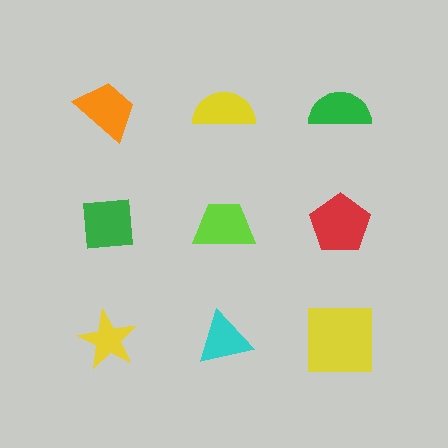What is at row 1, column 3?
A green semicircle.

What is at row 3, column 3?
A yellow square.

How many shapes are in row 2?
3 shapes.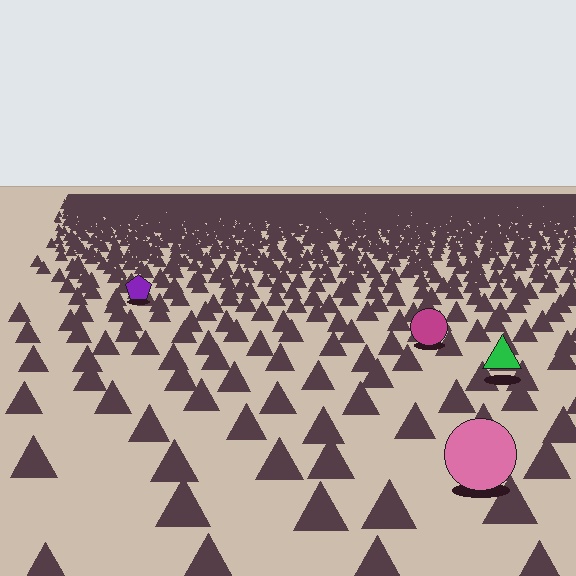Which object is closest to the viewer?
The pink circle is closest. The texture marks near it are larger and more spread out.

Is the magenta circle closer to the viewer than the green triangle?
No. The green triangle is closer — you can tell from the texture gradient: the ground texture is coarser near it.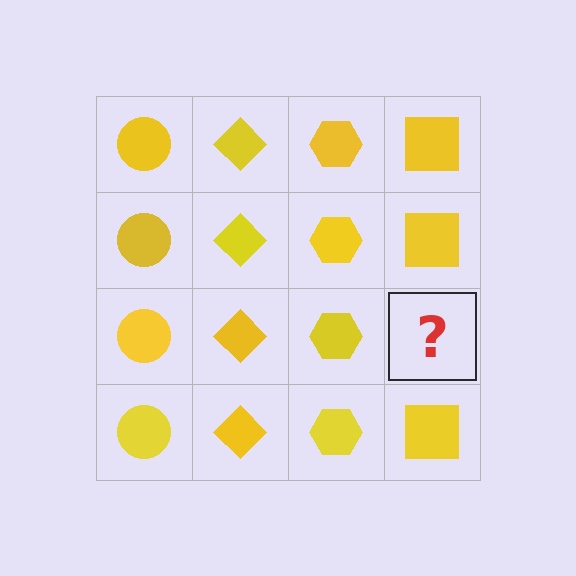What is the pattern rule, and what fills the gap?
The rule is that each column has a consistent shape. The gap should be filled with a yellow square.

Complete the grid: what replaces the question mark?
The question mark should be replaced with a yellow square.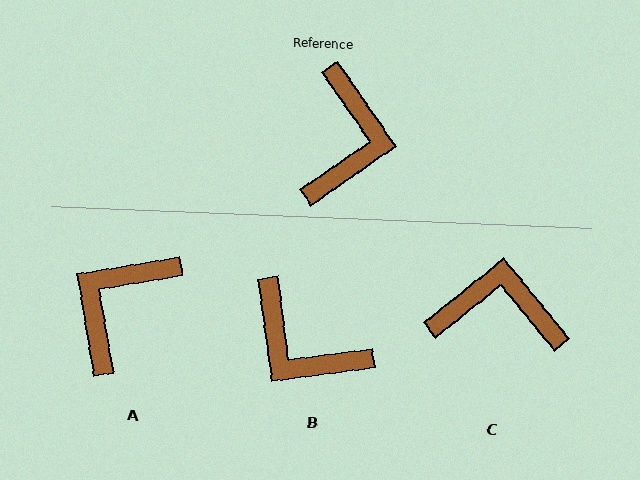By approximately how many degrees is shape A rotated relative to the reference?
Approximately 155 degrees counter-clockwise.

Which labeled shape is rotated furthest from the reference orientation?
A, about 155 degrees away.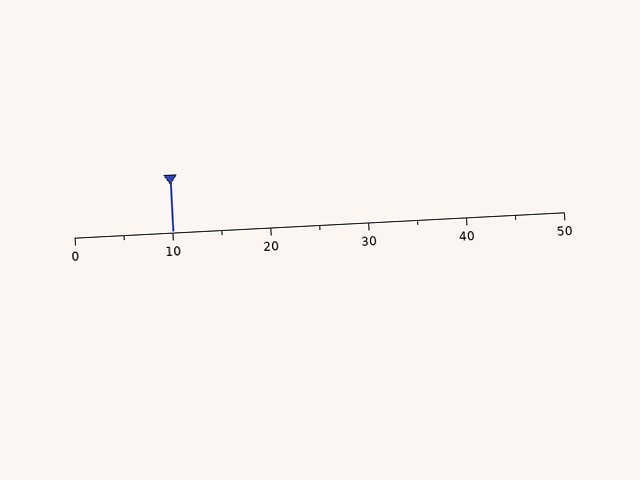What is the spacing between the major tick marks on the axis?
The major ticks are spaced 10 apart.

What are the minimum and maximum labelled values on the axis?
The axis runs from 0 to 50.